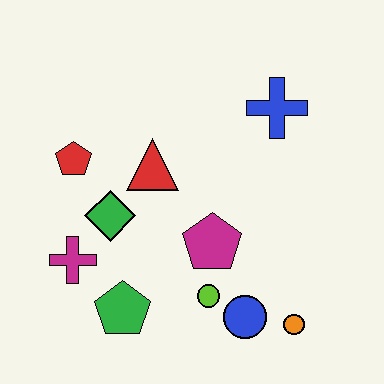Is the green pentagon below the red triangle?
Yes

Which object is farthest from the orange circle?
The red pentagon is farthest from the orange circle.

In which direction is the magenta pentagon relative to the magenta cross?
The magenta pentagon is to the right of the magenta cross.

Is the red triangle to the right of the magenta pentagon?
No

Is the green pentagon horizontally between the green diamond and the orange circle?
Yes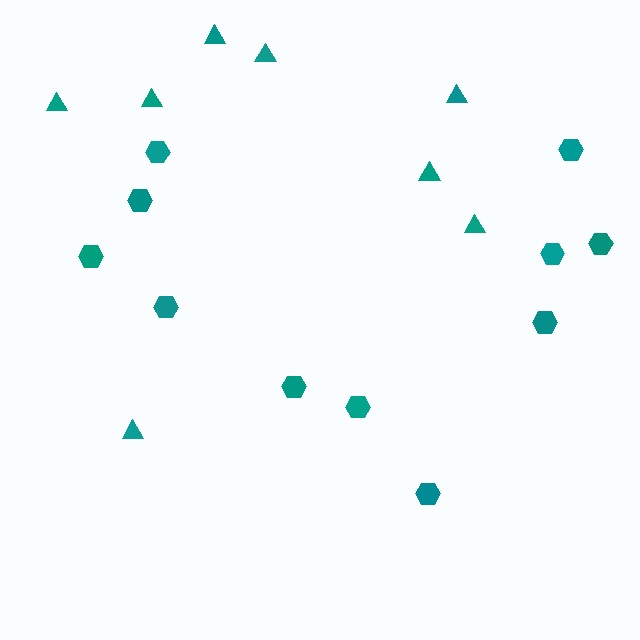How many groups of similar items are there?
There are 2 groups: one group of triangles (8) and one group of hexagons (11).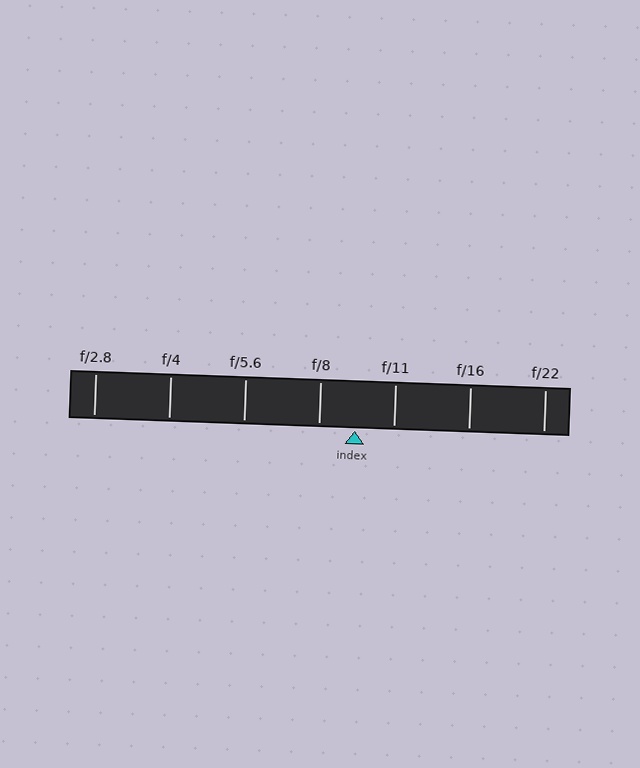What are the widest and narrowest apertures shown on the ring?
The widest aperture shown is f/2.8 and the narrowest is f/22.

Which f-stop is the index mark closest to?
The index mark is closest to f/8.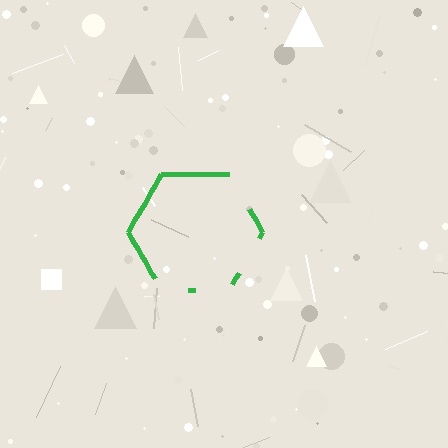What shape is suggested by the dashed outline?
The dashed outline suggests a hexagon.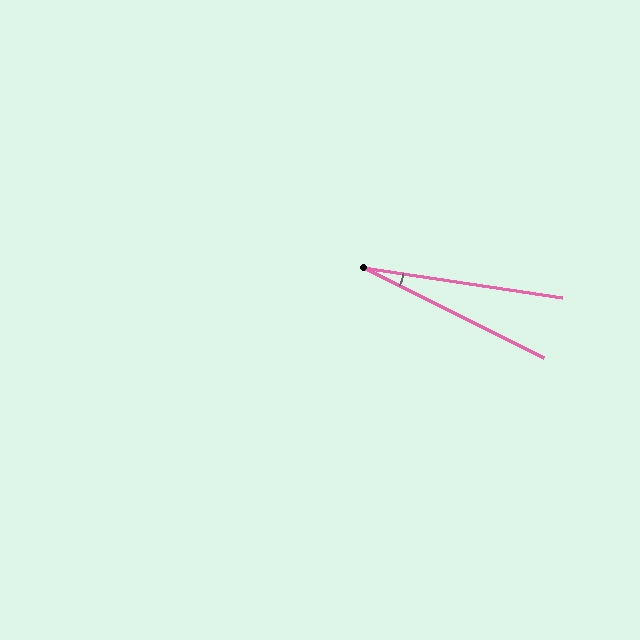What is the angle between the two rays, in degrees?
Approximately 18 degrees.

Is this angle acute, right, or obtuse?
It is acute.